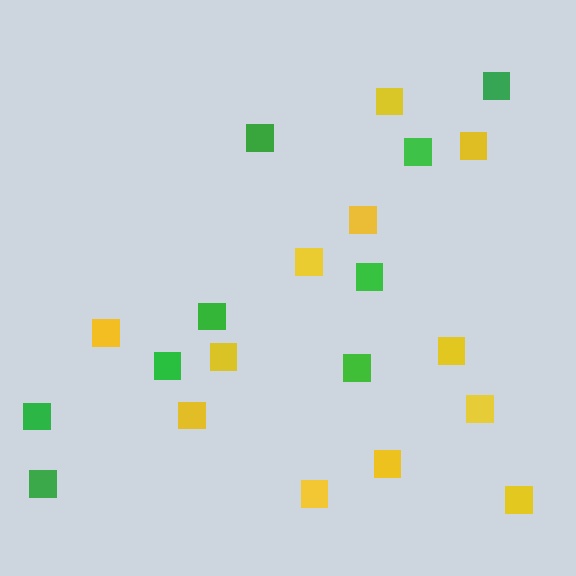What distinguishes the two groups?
There are 2 groups: one group of yellow squares (12) and one group of green squares (9).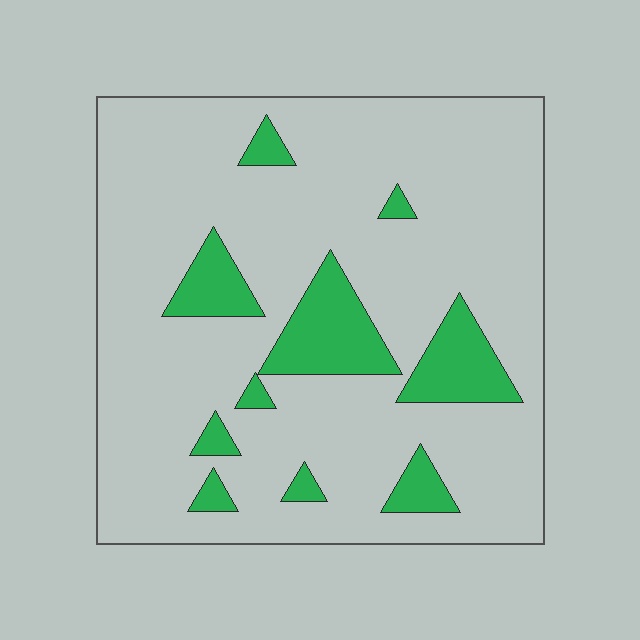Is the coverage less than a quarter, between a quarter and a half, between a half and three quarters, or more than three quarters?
Less than a quarter.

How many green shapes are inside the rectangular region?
10.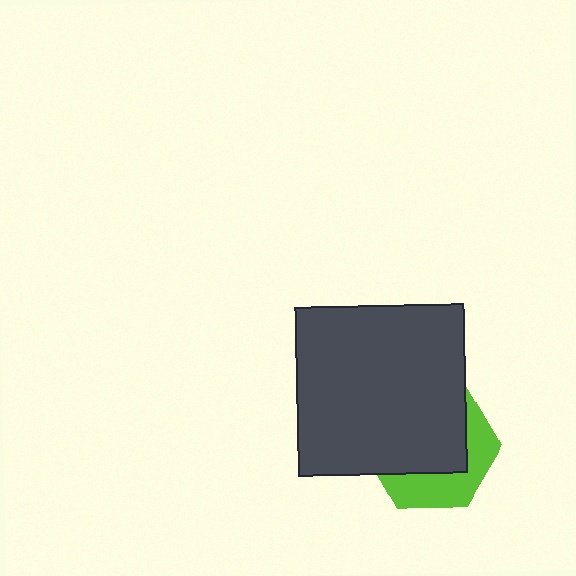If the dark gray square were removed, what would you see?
You would see the complete lime hexagon.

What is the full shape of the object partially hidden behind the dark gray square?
The partially hidden object is a lime hexagon.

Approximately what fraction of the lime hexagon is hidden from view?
Roughly 63% of the lime hexagon is hidden behind the dark gray square.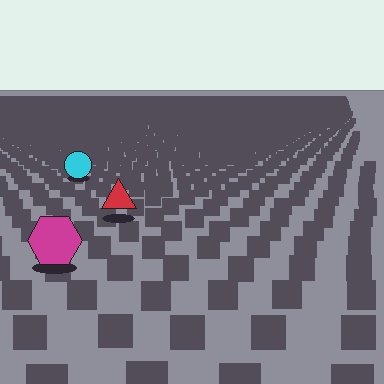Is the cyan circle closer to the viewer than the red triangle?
No. The red triangle is closer — you can tell from the texture gradient: the ground texture is coarser near it.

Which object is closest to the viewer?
The magenta hexagon is closest. The texture marks near it are larger and more spread out.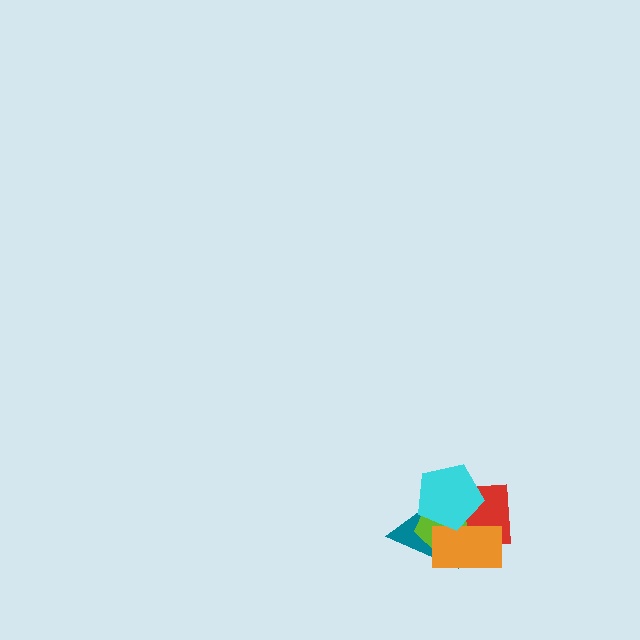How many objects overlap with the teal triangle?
4 objects overlap with the teal triangle.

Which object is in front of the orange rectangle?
The cyan pentagon is in front of the orange rectangle.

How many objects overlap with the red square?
4 objects overlap with the red square.